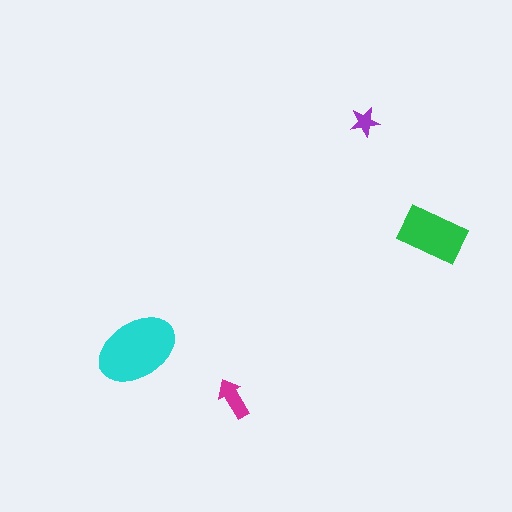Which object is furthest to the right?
The green rectangle is rightmost.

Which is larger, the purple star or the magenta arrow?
The magenta arrow.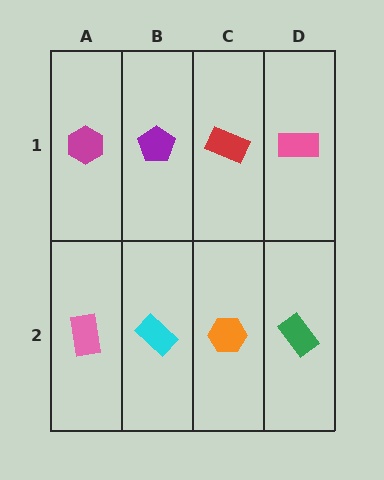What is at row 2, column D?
A green rectangle.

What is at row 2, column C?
An orange hexagon.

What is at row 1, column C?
A red rectangle.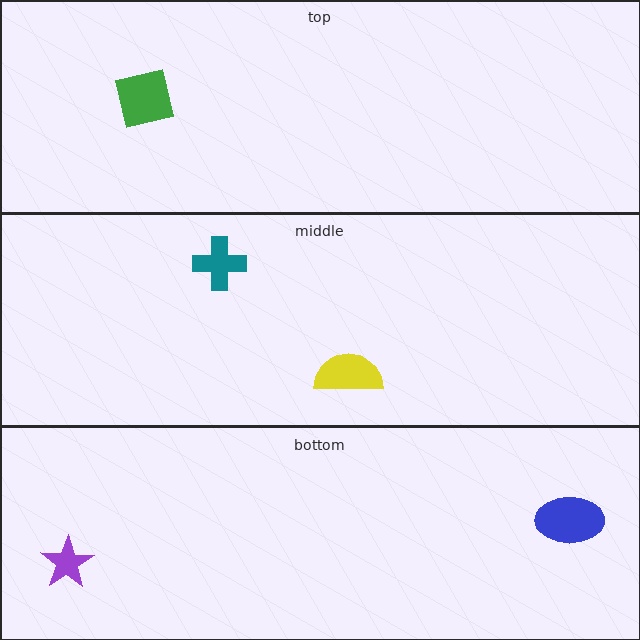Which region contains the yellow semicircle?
The middle region.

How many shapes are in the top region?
1.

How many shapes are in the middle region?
2.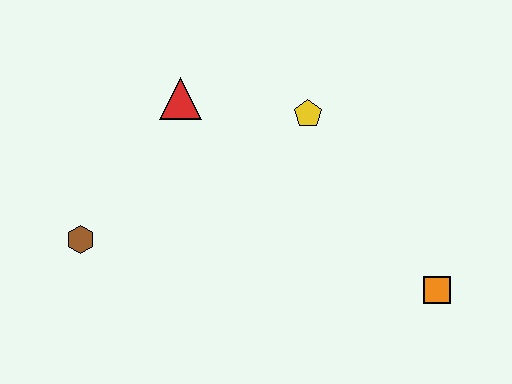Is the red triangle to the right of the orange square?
No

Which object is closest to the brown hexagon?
The red triangle is closest to the brown hexagon.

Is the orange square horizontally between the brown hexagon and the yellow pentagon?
No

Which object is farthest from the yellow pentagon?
The brown hexagon is farthest from the yellow pentagon.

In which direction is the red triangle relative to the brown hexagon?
The red triangle is above the brown hexagon.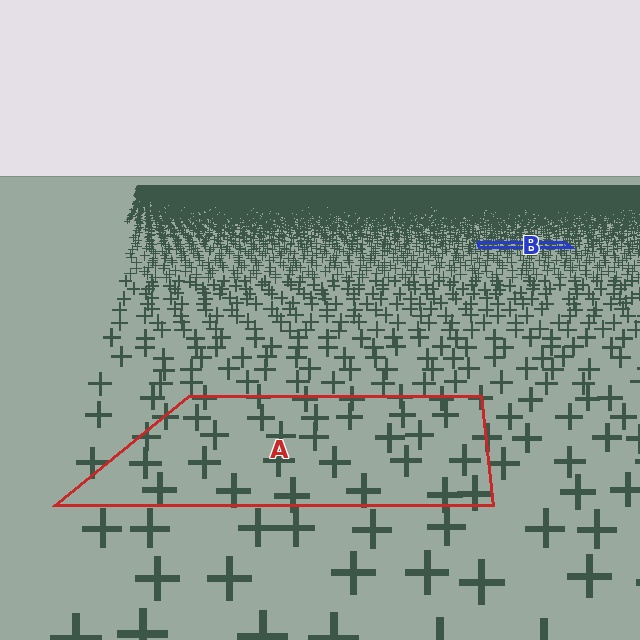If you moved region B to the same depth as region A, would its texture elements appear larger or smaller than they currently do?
They would appear larger. At a closer depth, the same texture elements are projected at a bigger on-screen size.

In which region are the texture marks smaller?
The texture marks are smaller in region B, because it is farther away.